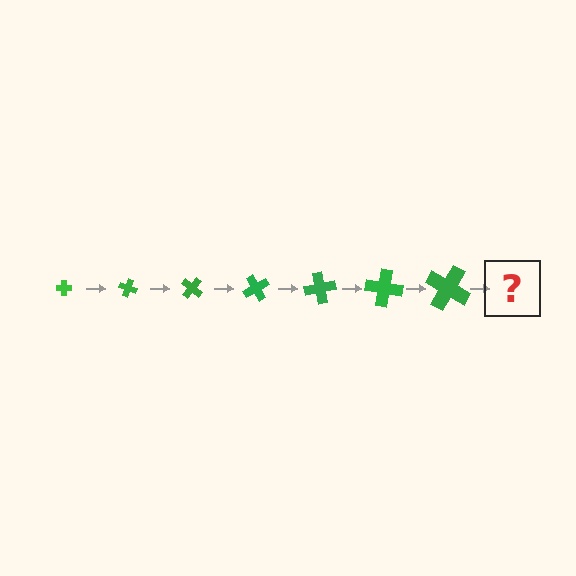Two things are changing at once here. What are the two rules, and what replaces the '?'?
The two rules are that the cross grows larger each step and it rotates 20 degrees each step. The '?' should be a cross, larger than the previous one and rotated 140 degrees from the start.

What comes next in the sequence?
The next element should be a cross, larger than the previous one and rotated 140 degrees from the start.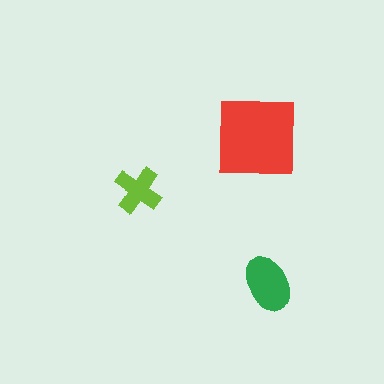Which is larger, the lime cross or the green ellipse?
The green ellipse.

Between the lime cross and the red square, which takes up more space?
The red square.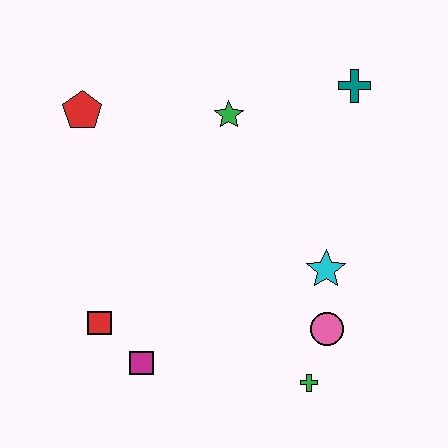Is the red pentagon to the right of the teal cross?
No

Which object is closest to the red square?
The magenta square is closest to the red square.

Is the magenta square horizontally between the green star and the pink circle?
No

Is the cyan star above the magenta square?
Yes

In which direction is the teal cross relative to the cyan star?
The teal cross is above the cyan star.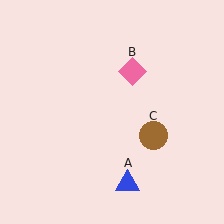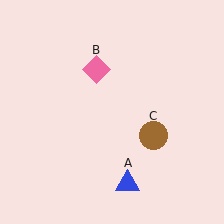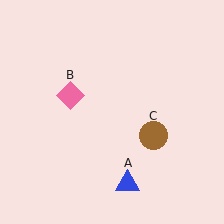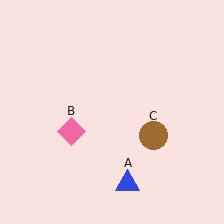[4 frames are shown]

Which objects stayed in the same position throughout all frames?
Blue triangle (object A) and brown circle (object C) remained stationary.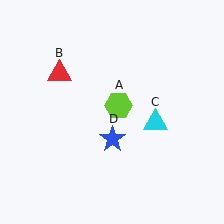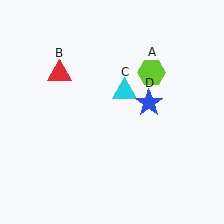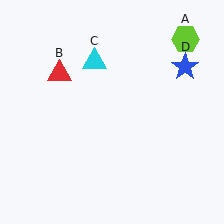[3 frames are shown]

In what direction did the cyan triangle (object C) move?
The cyan triangle (object C) moved up and to the left.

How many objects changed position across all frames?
3 objects changed position: lime hexagon (object A), cyan triangle (object C), blue star (object D).